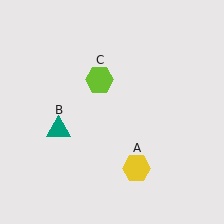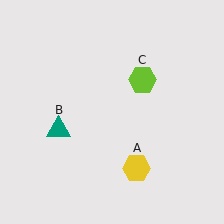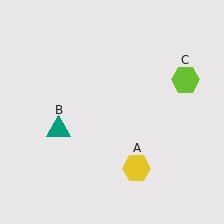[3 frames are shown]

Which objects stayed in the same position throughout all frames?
Yellow hexagon (object A) and teal triangle (object B) remained stationary.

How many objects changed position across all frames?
1 object changed position: lime hexagon (object C).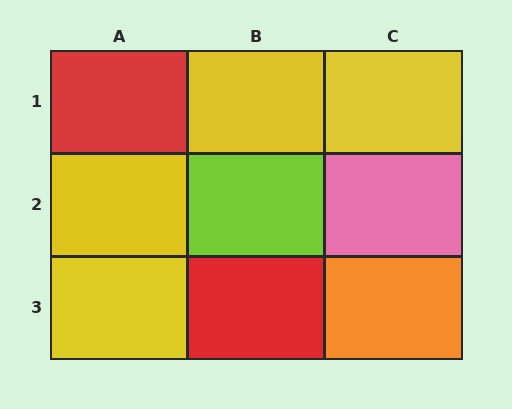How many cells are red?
2 cells are red.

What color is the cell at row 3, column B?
Red.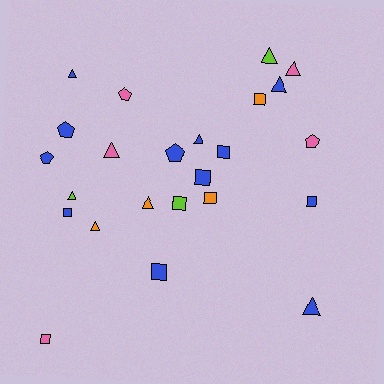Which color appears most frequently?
Blue, with 12 objects.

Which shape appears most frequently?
Triangle, with 10 objects.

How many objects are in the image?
There are 24 objects.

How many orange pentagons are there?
There are no orange pentagons.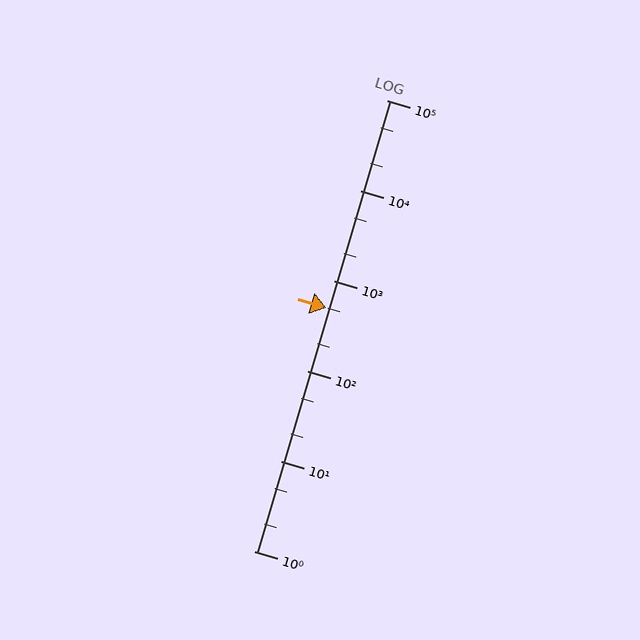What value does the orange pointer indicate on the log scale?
The pointer indicates approximately 500.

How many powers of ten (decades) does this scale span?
The scale spans 5 decades, from 1 to 100000.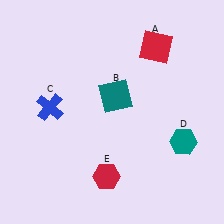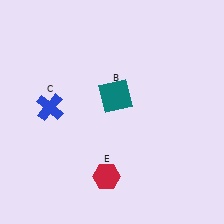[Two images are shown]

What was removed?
The teal hexagon (D), the red square (A) were removed in Image 2.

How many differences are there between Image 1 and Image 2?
There are 2 differences between the two images.